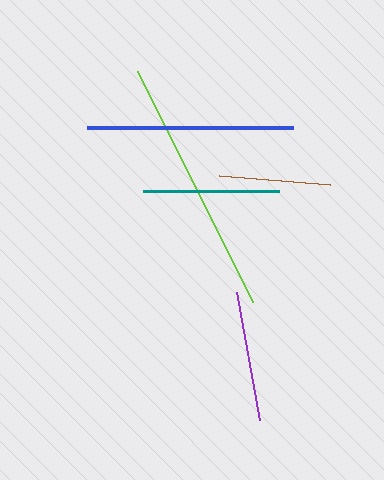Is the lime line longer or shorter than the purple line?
The lime line is longer than the purple line.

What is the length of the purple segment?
The purple segment is approximately 131 pixels long.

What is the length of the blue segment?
The blue segment is approximately 206 pixels long.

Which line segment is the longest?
The lime line is the longest at approximately 259 pixels.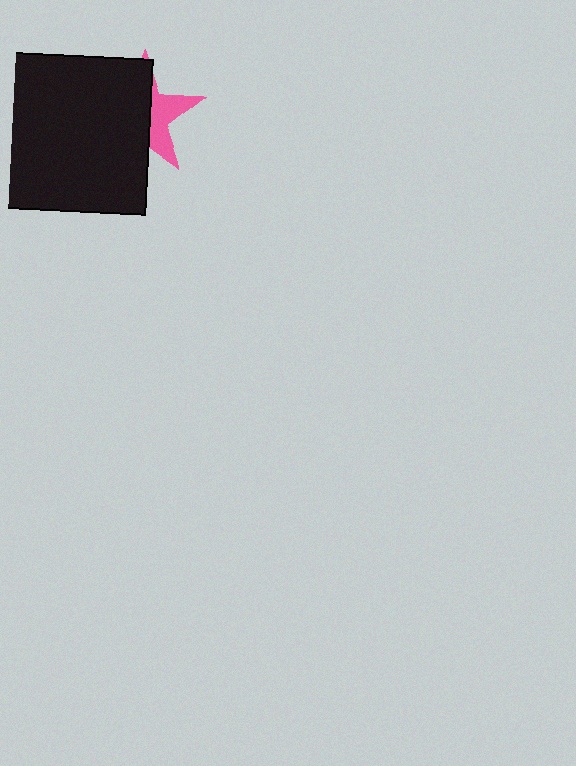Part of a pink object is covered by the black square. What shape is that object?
It is a star.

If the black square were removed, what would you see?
You would see the complete pink star.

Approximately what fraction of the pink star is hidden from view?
Roughly 62% of the pink star is hidden behind the black square.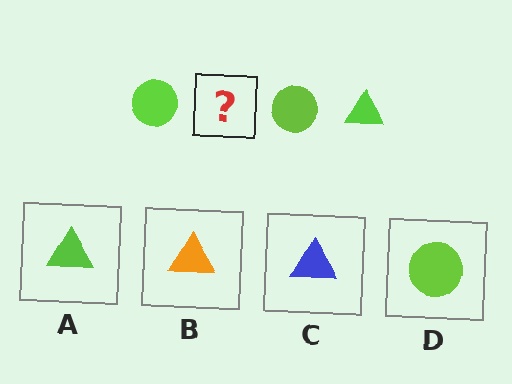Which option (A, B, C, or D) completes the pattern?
A.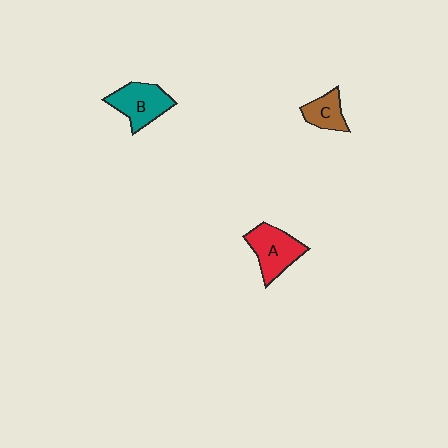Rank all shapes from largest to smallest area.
From largest to smallest: A (red), B (teal), C (brown).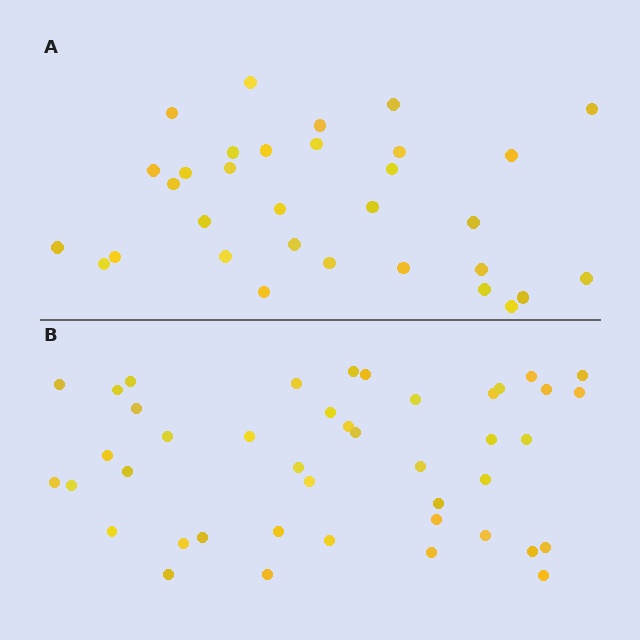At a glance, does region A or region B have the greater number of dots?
Region B (the bottom region) has more dots.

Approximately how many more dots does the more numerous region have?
Region B has roughly 12 or so more dots than region A.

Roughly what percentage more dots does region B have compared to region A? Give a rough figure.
About 35% more.